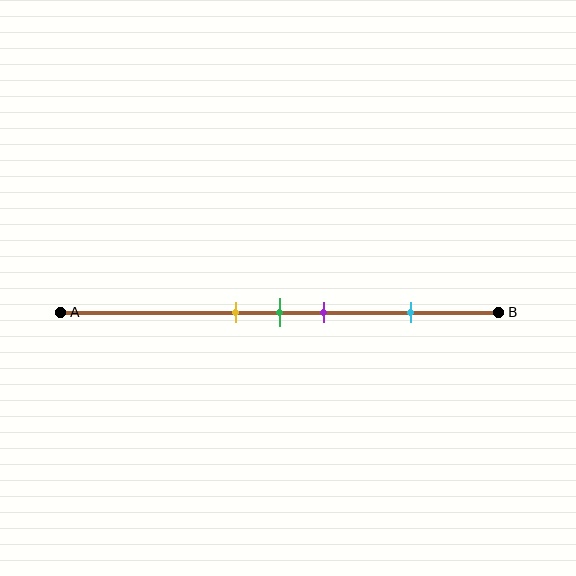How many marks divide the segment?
There are 4 marks dividing the segment.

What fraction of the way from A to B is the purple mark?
The purple mark is approximately 60% (0.6) of the way from A to B.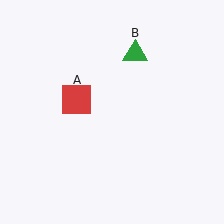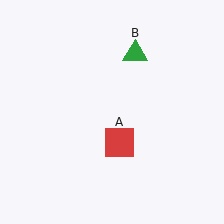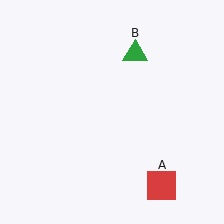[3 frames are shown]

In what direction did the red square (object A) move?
The red square (object A) moved down and to the right.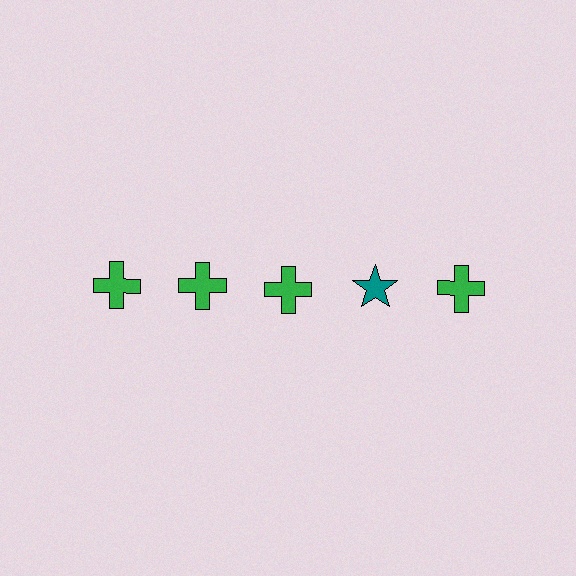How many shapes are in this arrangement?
There are 5 shapes arranged in a grid pattern.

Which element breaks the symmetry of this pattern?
The teal star in the top row, second from right column breaks the symmetry. All other shapes are green crosses.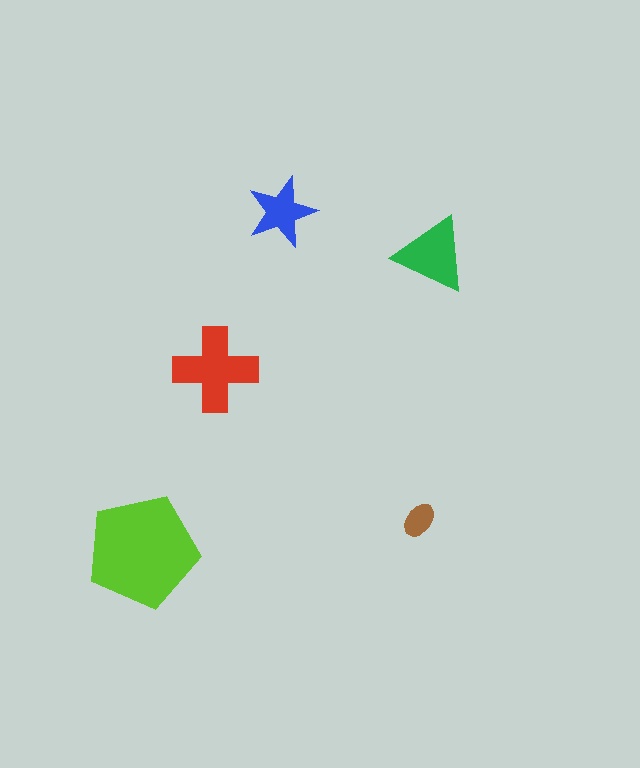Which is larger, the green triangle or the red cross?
The red cross.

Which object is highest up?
The blue star is topmost.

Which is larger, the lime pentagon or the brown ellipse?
The lime pentagon.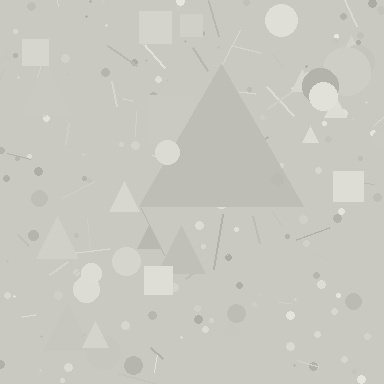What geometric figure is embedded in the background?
A triangle is embedded in the background.